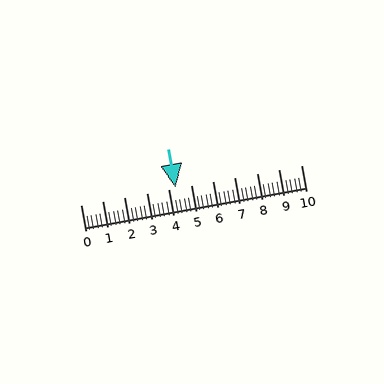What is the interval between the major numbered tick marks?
The major tick marks are spaced 1 units apart.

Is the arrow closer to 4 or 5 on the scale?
The arrow is closer to 4.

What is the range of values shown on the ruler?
The ruler shows values from 0 to 10.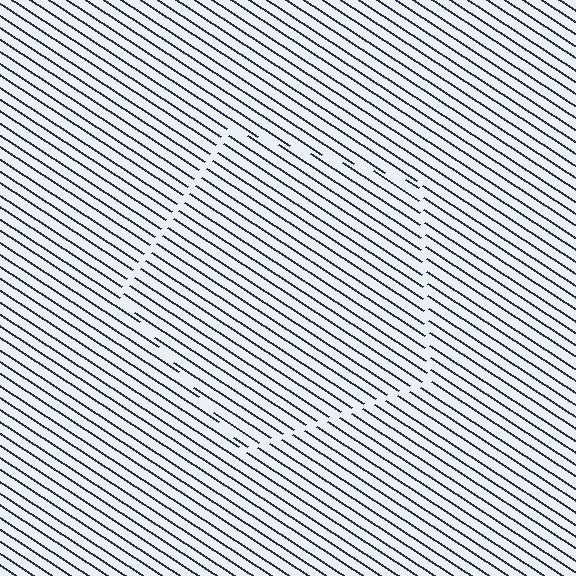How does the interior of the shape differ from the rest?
The interior of the shape contains the same grating, shifted by half a period — the contour is defined by the phase discontinuity where line-ends from the inner and outer gratings abut.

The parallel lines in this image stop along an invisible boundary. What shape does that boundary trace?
An illusory pentagon. The interior of the shape contains the same grating, shifted by half a period — the contour is defined by the phase discontinuity where line-ends from the inner and outer gratings abut.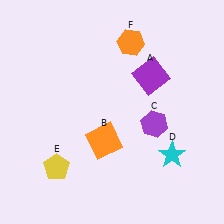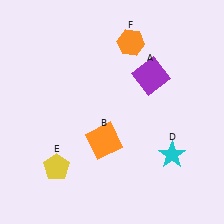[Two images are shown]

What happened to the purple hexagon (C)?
The purple hexagon (C) was removed in Image 2. It was in the bottom-right area of Image 1.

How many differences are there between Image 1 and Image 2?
There is 1 difference between the two images.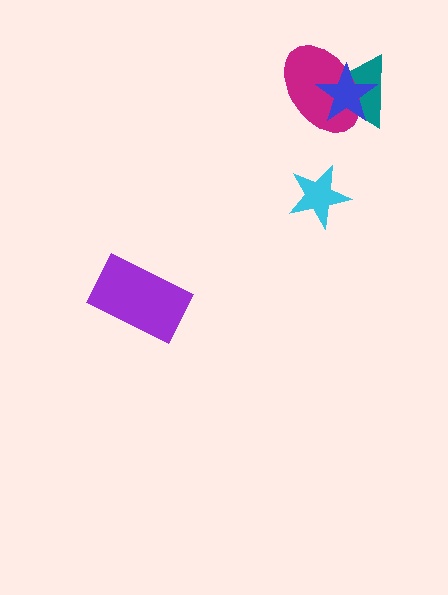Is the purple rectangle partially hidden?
No, no other shape covers it.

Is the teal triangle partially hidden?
Yes, it is partially covered by another shape.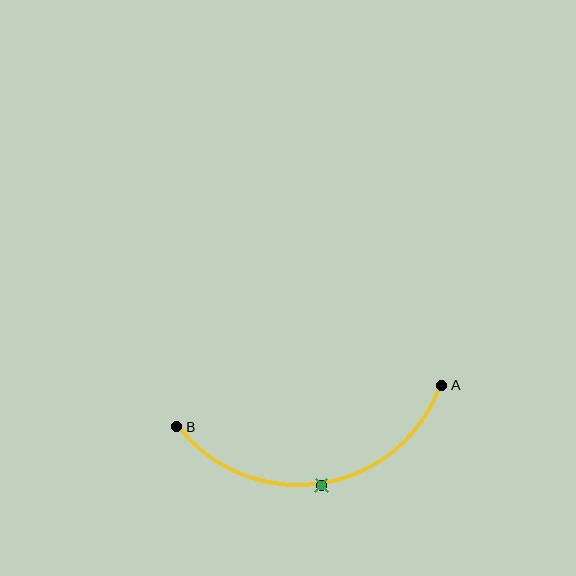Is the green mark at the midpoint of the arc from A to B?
Yes. The green mark lies on the arc at equal arc-length from both A and B — it is the arc midpoint.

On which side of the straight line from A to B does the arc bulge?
The arc bulges below the straight line connecting A and B.